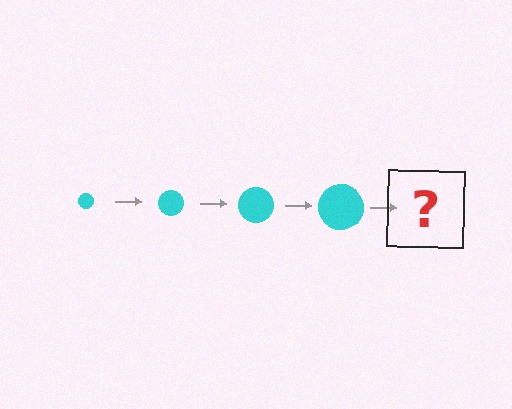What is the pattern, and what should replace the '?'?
The pattern is that the circle gets progressively larger each step. The '?' should be a cyan circle, larger than the previous one.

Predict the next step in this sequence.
The next step is a cyan circle, larger than the previous one.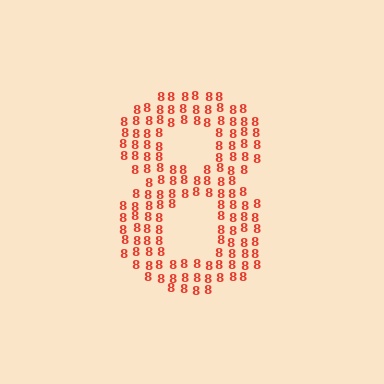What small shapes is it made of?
It is made of small digit 8's.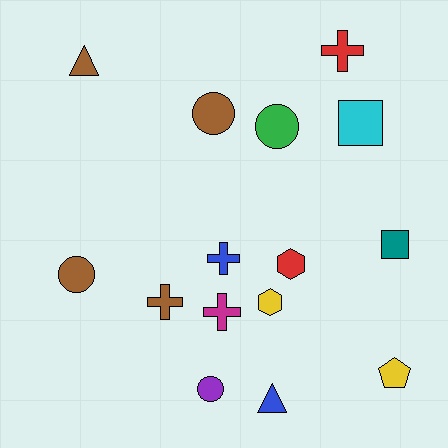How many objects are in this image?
There are 15 objects.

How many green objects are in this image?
There is 1 green object.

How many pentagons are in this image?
There is 1 pentagon.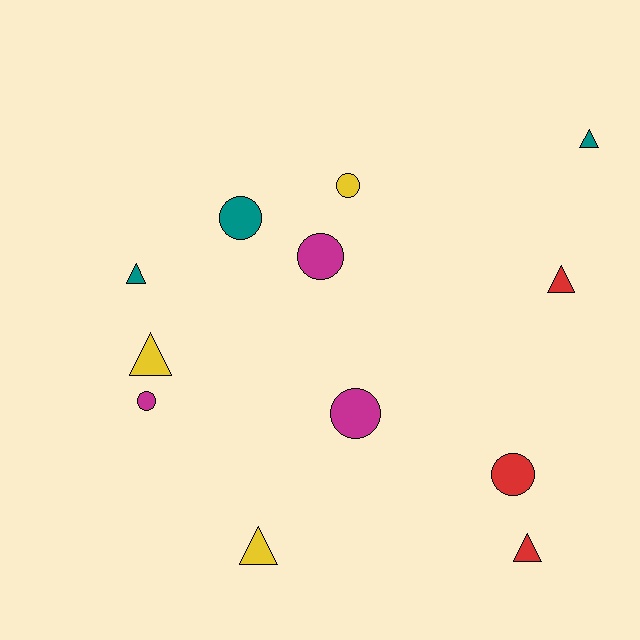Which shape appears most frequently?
Triangle, with 6 objects.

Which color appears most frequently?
Magenta, with 3 objects.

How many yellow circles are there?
There is 1 yellow circle.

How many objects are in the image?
There are 12 objects.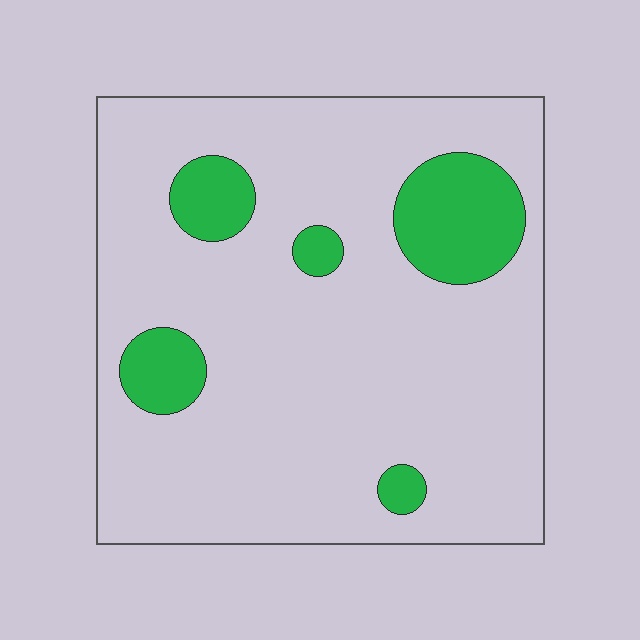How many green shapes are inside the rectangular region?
5.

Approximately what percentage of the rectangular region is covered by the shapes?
Approximately 15%.